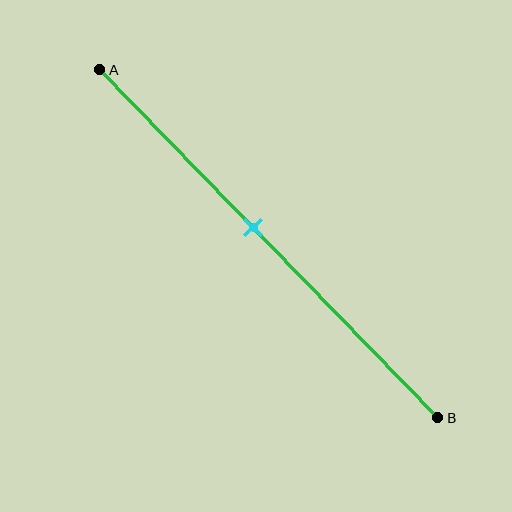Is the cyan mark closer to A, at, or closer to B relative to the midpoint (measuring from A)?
The cyan mark is closer to point A than the midpoint of segment AB.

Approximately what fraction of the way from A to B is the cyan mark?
The cyan mark is approximately 45% of the way from A to B.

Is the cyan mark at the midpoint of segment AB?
No, the mark is at about 45% from A, not at the 50% midpoint.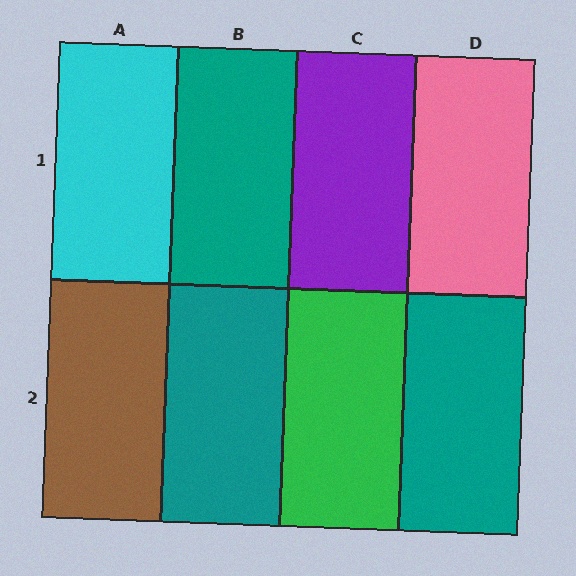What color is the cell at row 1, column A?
Cyan.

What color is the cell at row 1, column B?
Teal.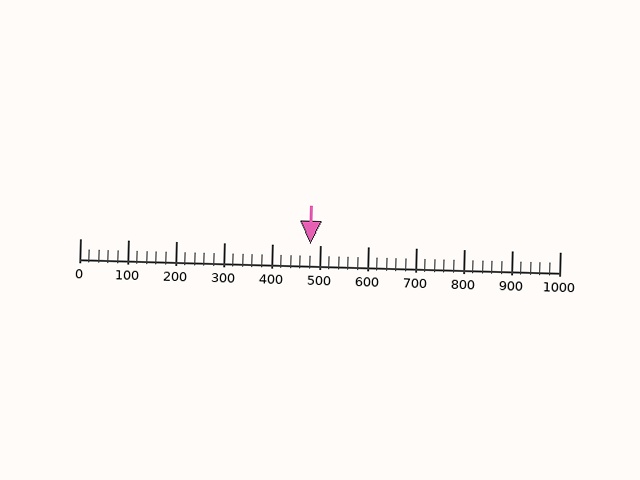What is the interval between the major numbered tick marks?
The major tick marks are spaced 100 units apart.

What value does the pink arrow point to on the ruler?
The pink arrow points to approximately 480.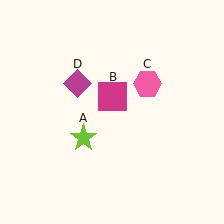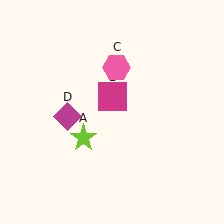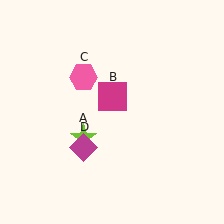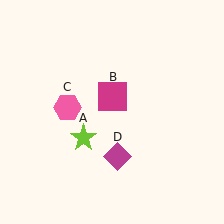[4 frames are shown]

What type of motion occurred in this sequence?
The pink hexagon (object C), magenta diamond (object D) rotated counterclockwise around the center of the scene.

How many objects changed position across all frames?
2 objects changed position: pink hexagon (object C), magenta diamond (object D).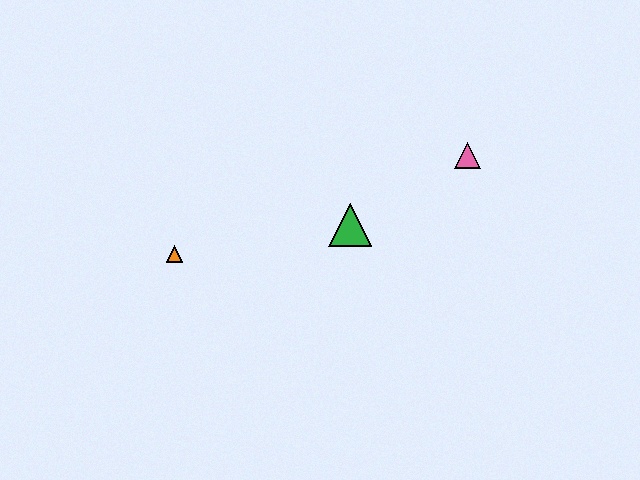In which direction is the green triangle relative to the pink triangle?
The green triangle is to the left of the pink triangle.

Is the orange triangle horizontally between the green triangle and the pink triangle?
No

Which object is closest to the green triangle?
The pink triangle is closest to the green triangle.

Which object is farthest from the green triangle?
The orange triangle is farthest from the green triangle.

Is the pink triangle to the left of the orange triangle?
No